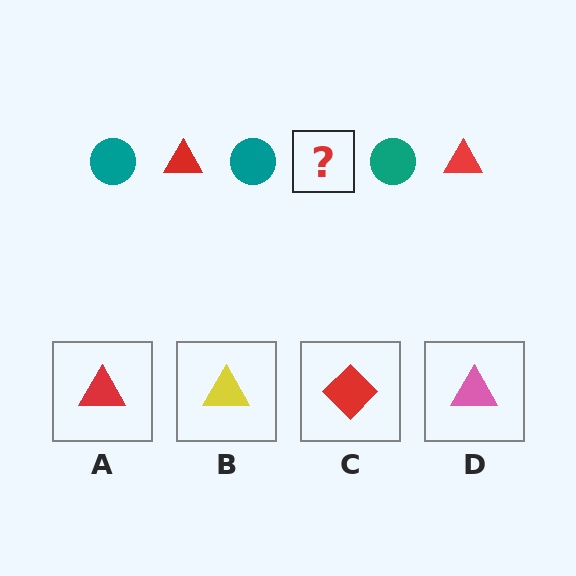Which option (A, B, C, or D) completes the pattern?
A.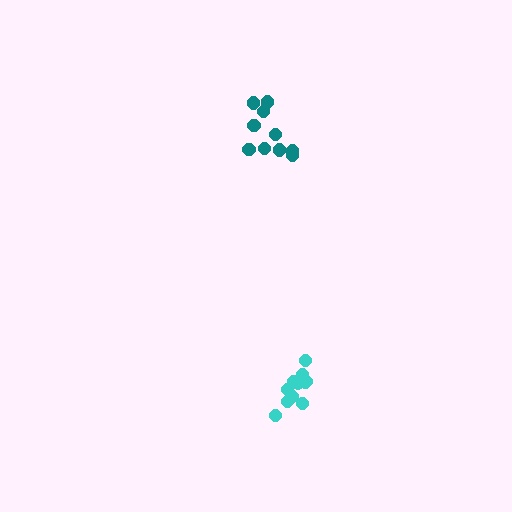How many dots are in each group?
Group 1: 10 dots, Group 2: 11 dots (21 total).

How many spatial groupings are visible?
There are 2 spatial groupings.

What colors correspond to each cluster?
The clusters are colored: teal, cyan.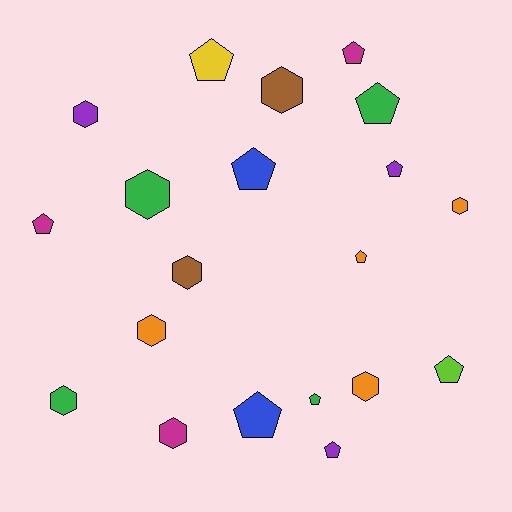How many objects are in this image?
There are 20 objects.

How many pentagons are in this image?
There are 11 pentagons.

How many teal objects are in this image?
There are no teal objects.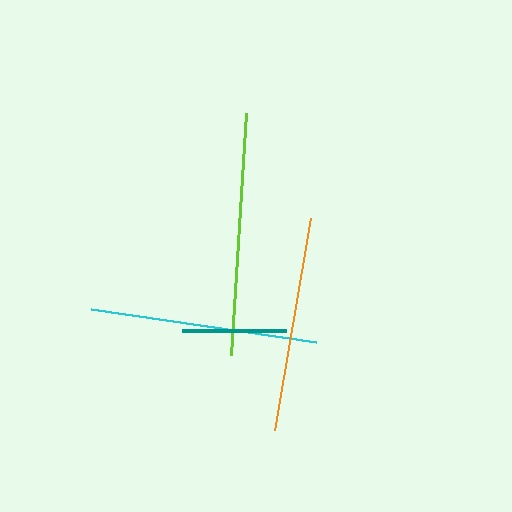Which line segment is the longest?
The lime line is the longest at approximately 242 pixels.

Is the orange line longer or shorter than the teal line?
The orange line is longer than the teal line.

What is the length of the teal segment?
The teal segment is approximately 104 pixels long.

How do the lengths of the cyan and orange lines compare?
The cyan and orange lines are approximately the same length.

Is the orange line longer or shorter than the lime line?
The lime line is longer than the orange line.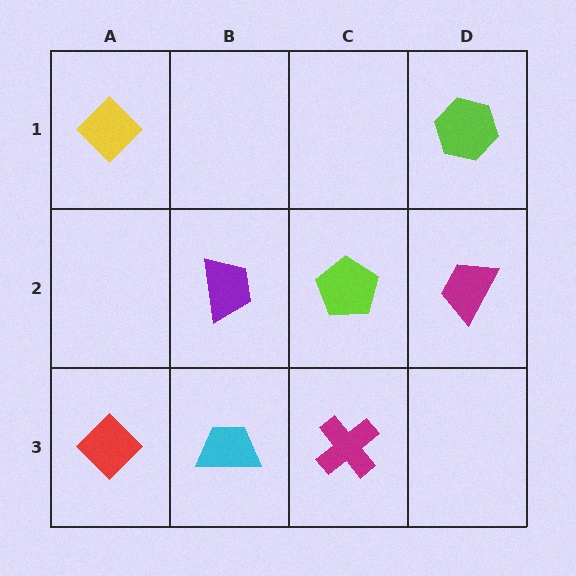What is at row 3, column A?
A red diamond.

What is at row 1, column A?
A yellow diamond.